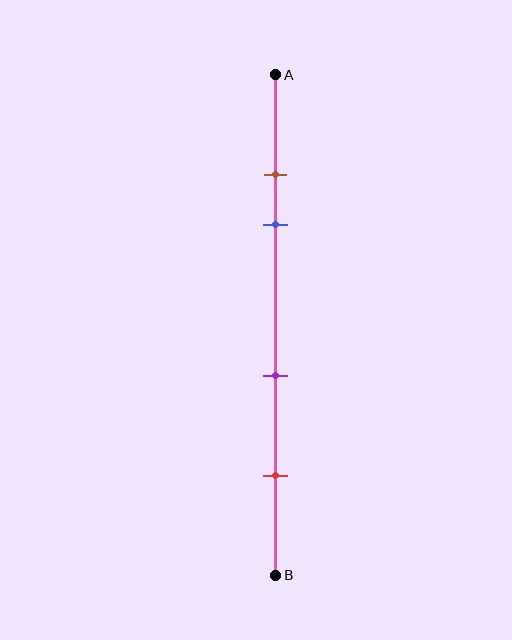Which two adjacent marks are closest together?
The brown and blue marks are the closest adjacent pair.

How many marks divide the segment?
There are 4 marks dividing the segment.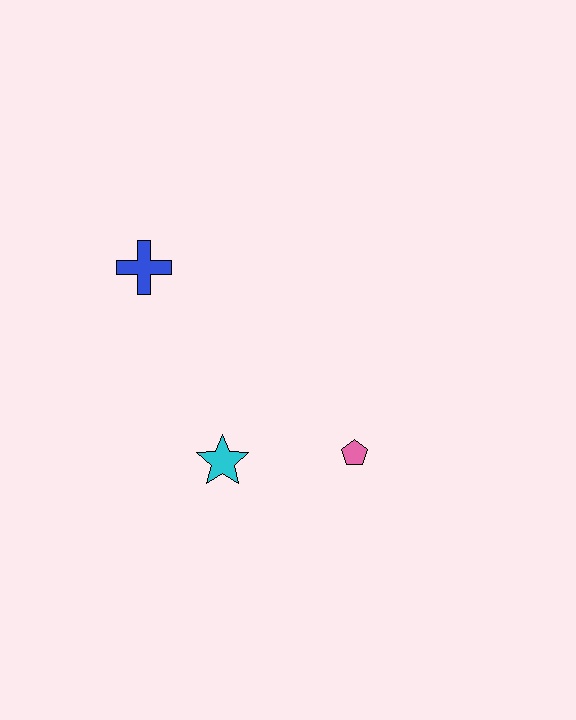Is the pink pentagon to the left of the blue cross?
No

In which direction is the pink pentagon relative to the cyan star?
The pink pentagon is to the right of the cyan star.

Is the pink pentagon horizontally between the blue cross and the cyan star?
No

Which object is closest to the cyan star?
The pink pentagon is closest to the cyan star.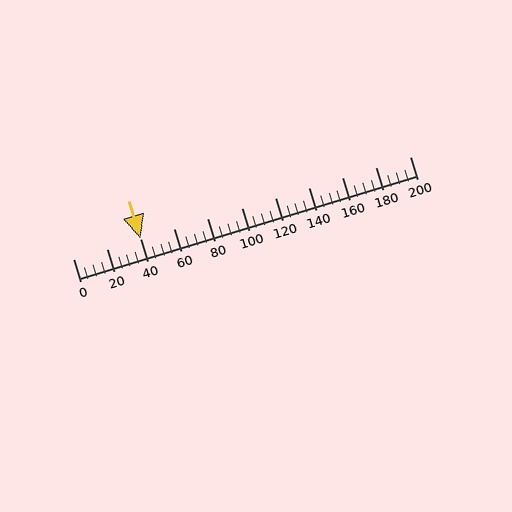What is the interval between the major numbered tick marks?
The major tick marks are spaced 20 units apart.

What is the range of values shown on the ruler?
The ruler shows values from 0 to 200.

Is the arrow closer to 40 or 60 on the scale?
The arrow is closer to 40.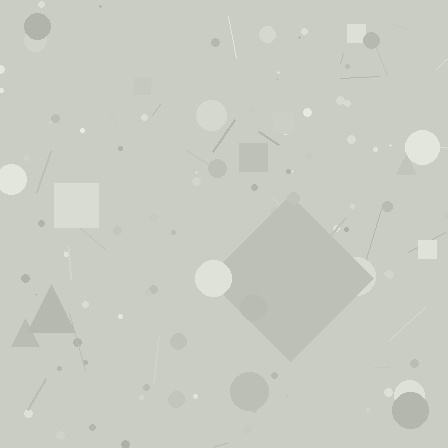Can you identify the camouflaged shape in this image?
The camouflaged shape is a diamond.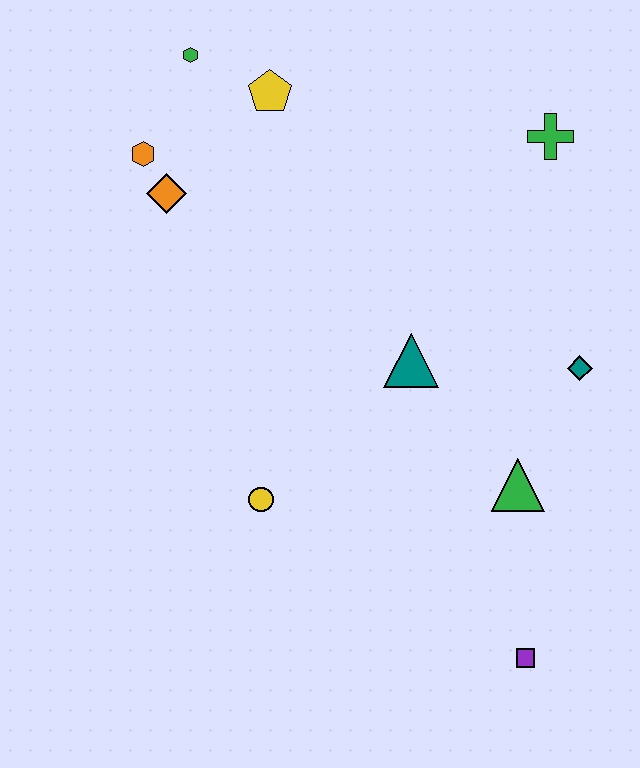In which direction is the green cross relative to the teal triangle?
The green cross is above the teal triangle.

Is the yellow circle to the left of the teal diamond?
Yes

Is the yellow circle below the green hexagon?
Yes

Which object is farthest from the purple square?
The green hexagon is farthest from the purple square.